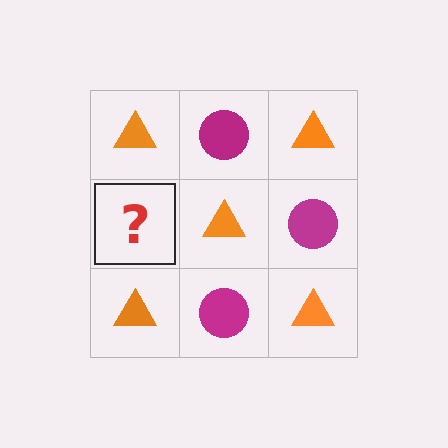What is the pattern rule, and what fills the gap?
The rule is that it alternates orange triangle and magenta circle in a checkerboard pattern. The gap should be filled with a magenta circle.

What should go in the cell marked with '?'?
The missing cell should contain a magenta circle.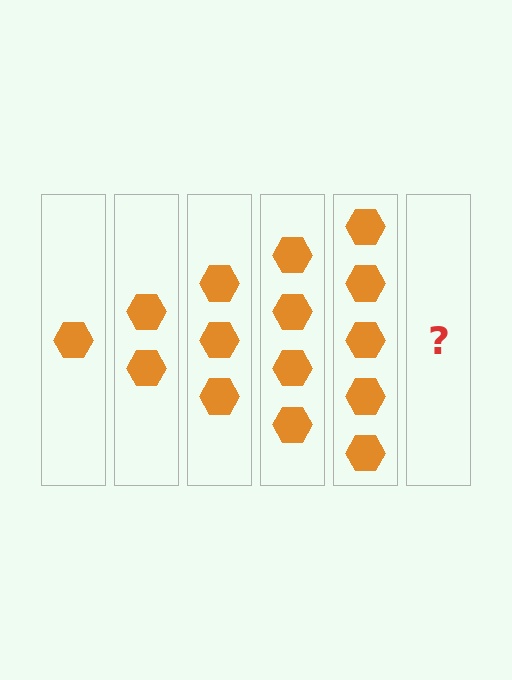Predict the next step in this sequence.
The next step is 6 hexagons.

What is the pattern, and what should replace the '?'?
The pattern is that each step adds one more hexagon. The '?' should be 6 hexagons.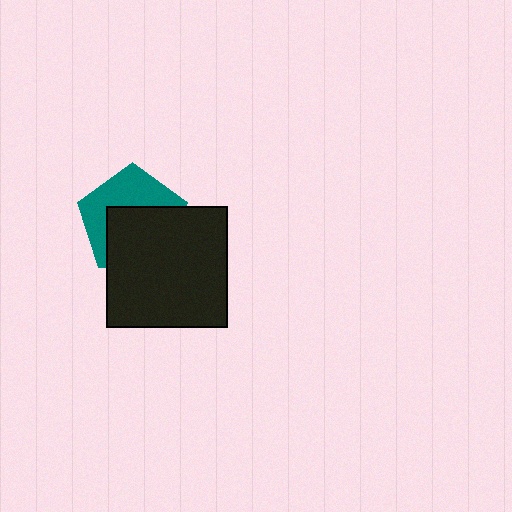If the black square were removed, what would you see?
You would see the complete teal pentagon.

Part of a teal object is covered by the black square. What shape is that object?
It is a pentagon.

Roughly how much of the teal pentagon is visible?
About half of it is visible (roughly 45%).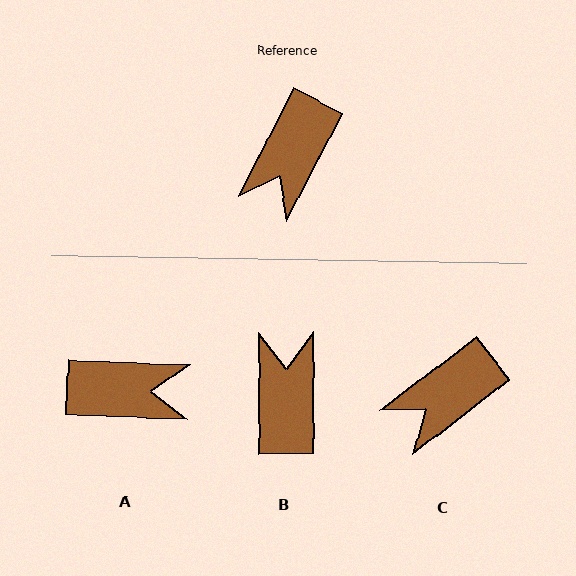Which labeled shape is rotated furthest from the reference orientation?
B, about 153 degrees away.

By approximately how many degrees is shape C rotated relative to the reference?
Approximately 26 degrees clockwise.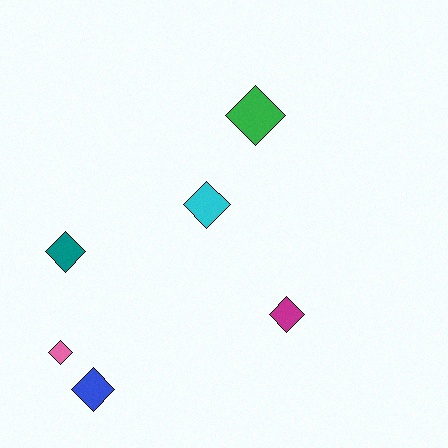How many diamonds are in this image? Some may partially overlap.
There are 6 diamonds.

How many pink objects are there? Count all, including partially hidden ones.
There is 1 pink object.